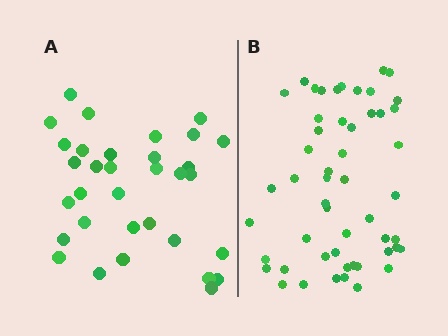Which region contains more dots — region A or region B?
Region B (the right region) has more dots.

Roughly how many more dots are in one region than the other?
Region B has approximately 20 more dots than region A.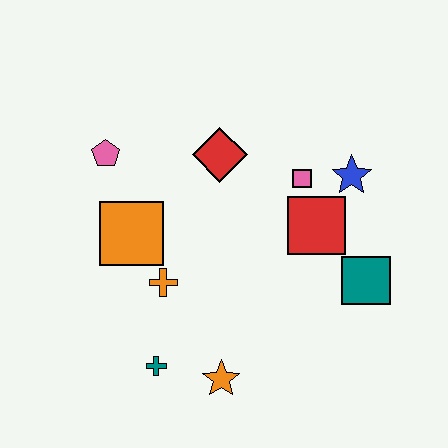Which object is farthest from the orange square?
The teal square is farthest from the orange square.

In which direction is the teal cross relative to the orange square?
The teal cross is below the orange square.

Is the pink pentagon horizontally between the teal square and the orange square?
No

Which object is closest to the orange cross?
The orange square is closest to the orange cross.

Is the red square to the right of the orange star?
Yes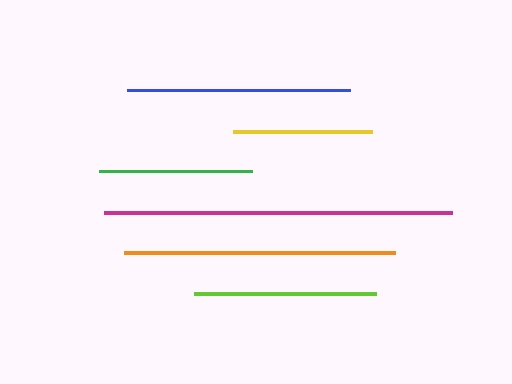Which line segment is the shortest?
The yellow line is the shortest at approximately 139 pixels.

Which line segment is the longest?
The magenta line is the longest at approximately 348 pixels.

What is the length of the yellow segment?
The yellow segment is approximately 139 pixels long.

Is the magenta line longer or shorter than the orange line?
The magenta line is longer than the orange line.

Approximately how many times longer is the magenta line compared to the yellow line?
The magenta line is approximately 2.5 times the length of the yellow line.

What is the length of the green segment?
The green segment is approximately 153 pixels long.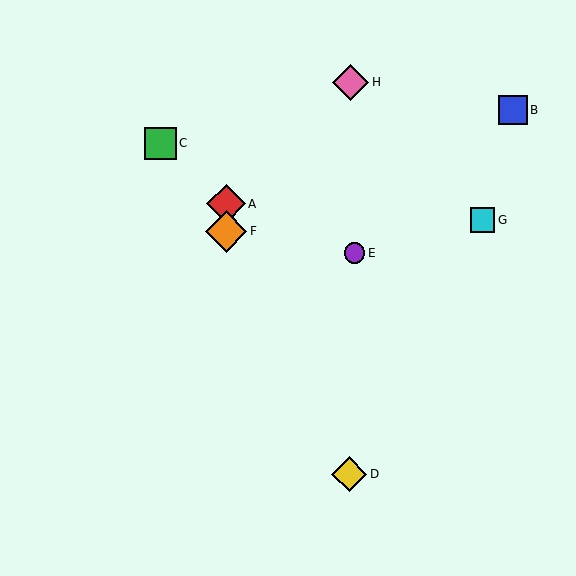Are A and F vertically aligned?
Yes, both are at x≈226.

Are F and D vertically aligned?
No, F is at x≈226 and D is at x≈349.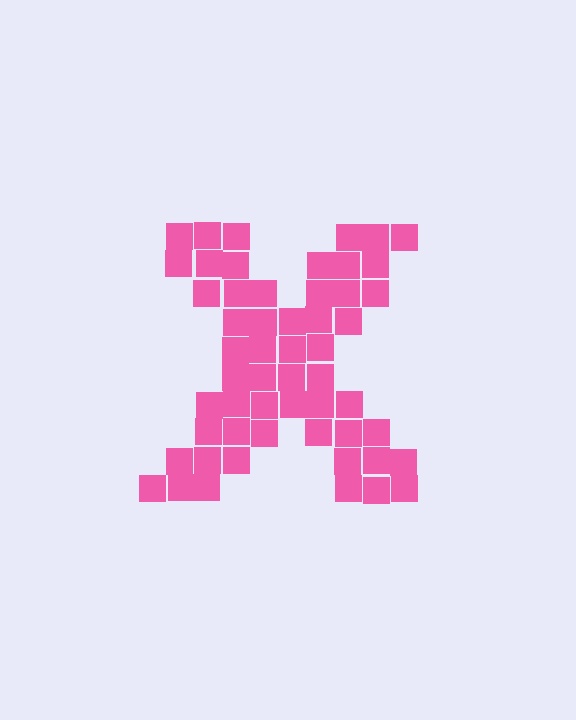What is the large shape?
The large shape is the letter X.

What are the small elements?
The small elements are squares.